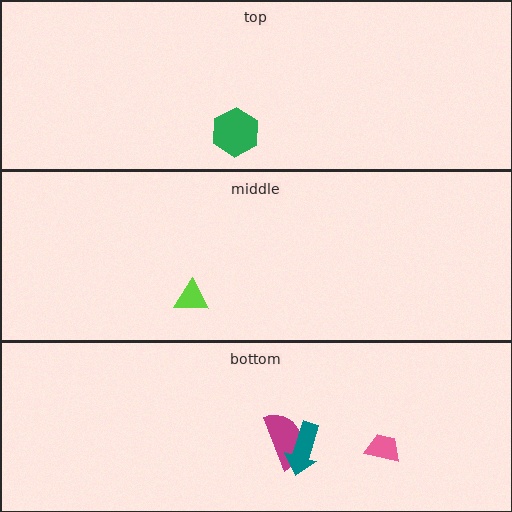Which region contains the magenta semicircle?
The bottom region.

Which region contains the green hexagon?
The top region.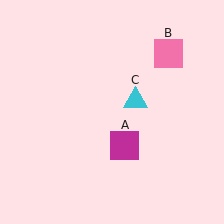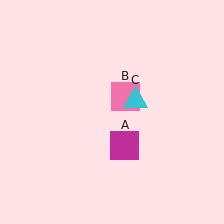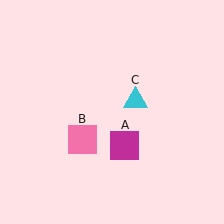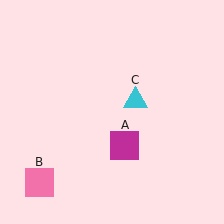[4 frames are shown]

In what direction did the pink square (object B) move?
The pink square (object B) moved down and to the left.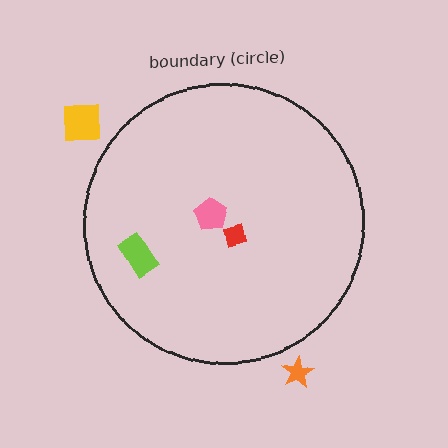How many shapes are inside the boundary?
3 inside, 2 outside.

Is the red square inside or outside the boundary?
Inside.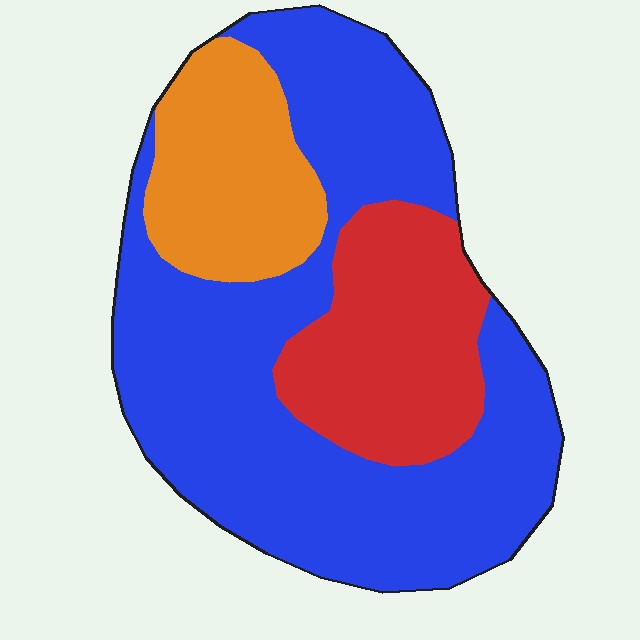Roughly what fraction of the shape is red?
Red covers roughly 20% of the shape.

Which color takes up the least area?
Orange, at roughly 15%.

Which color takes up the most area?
Blue, at roughly 60%.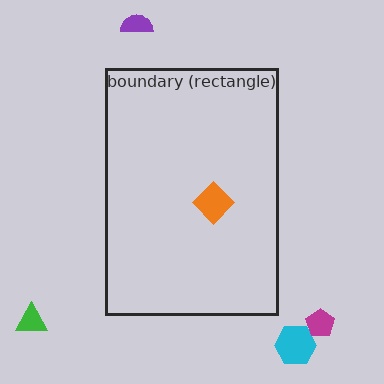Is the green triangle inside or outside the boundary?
Outside.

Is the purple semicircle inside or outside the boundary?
Outside.